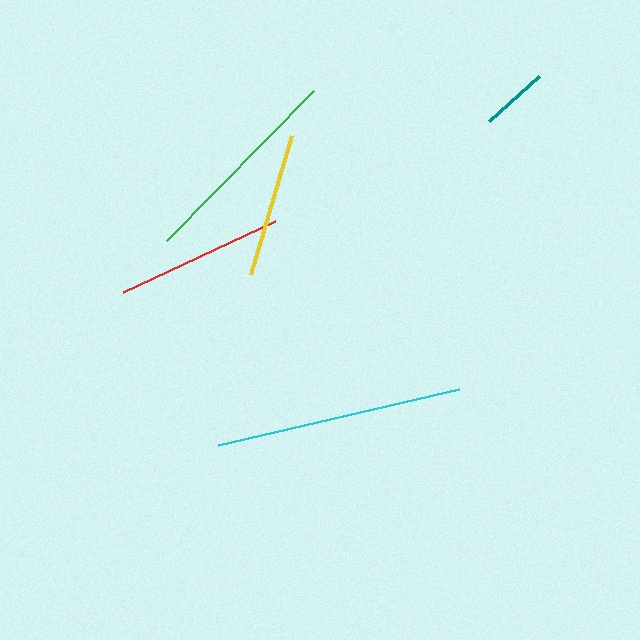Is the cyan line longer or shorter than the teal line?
The cyan line is longer than the teal line.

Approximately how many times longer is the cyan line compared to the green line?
The cyan line is approximately 1.2 times the length of the green line.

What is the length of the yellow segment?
The yellow segment is approximately 145 pixels long.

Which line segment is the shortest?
The teal line is the shortest at approximately 67 pixels.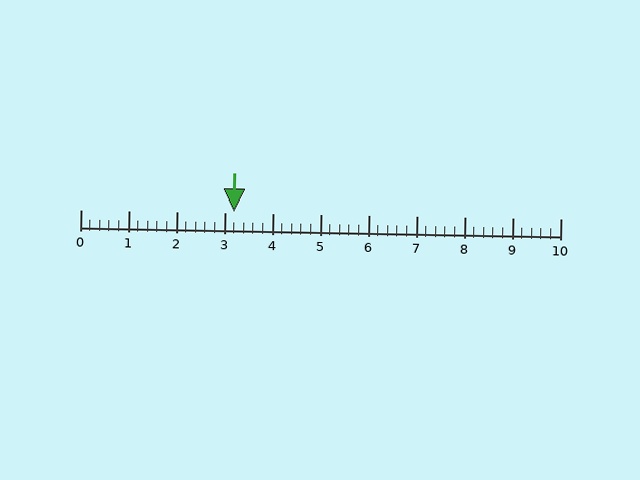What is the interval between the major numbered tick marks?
The major tick marks are spaced 1 units apart.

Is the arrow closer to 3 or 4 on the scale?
The arrow is closer to 3.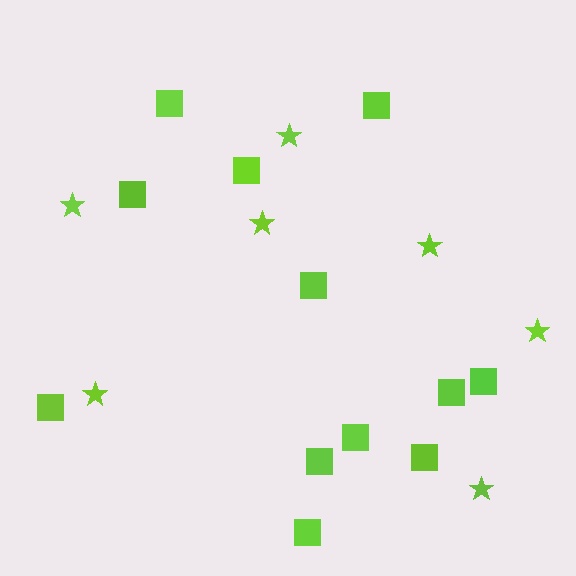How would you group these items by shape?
There are 2 groups: one group of stars (7) and one group of squares (12).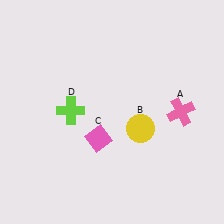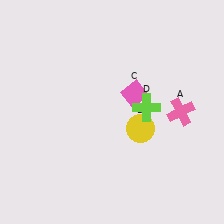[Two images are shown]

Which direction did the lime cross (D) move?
The lime cross (D) moved right.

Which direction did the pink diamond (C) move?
The pink diamond (C) moved up.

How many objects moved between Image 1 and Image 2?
2 objects moved between the two images.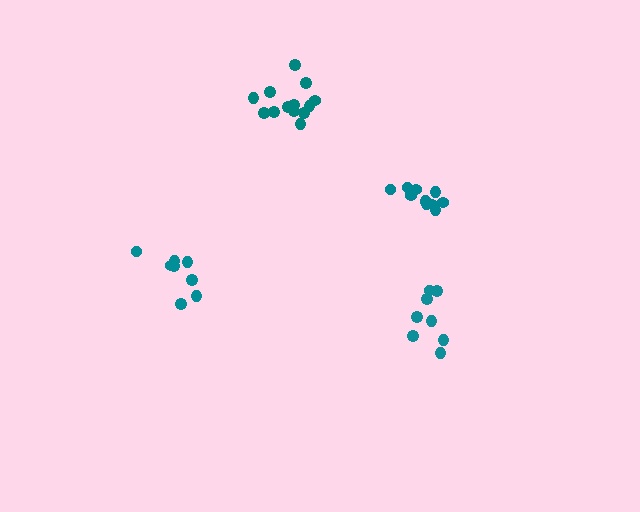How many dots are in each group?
Group 1: 13 dots, Group 2: 11 dots, Group 3: 8 dots, Group 4: 8 dots (40 total).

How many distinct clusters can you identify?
There are 4 distinct clusters.